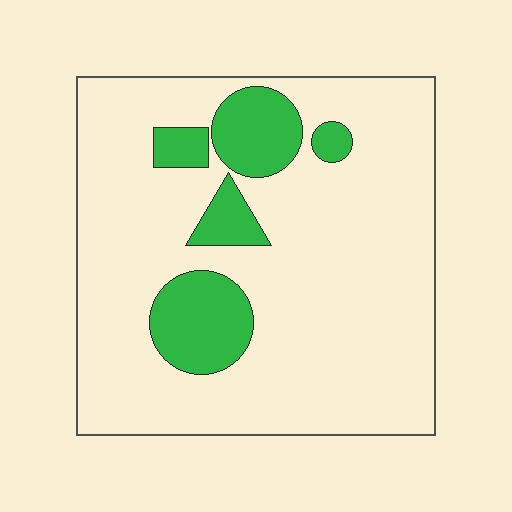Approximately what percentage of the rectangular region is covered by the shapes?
Approximately 15%.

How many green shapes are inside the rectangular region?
5.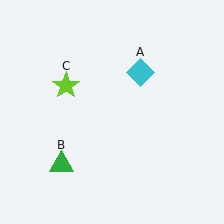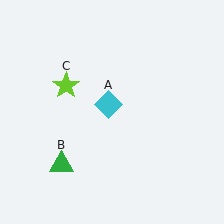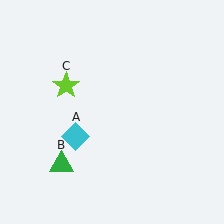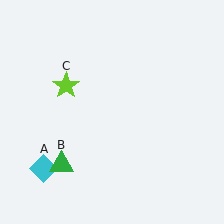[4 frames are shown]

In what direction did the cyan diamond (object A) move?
The cyan diamond (object A) moved down and to the left.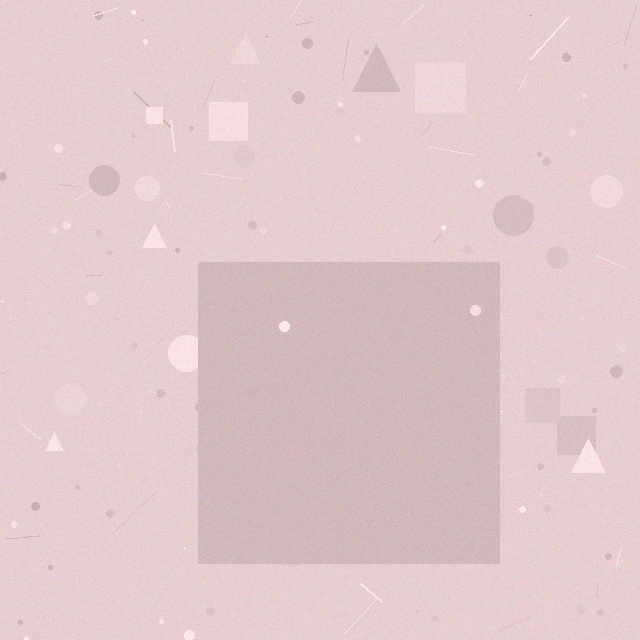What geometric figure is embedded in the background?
A square is embedded in the background.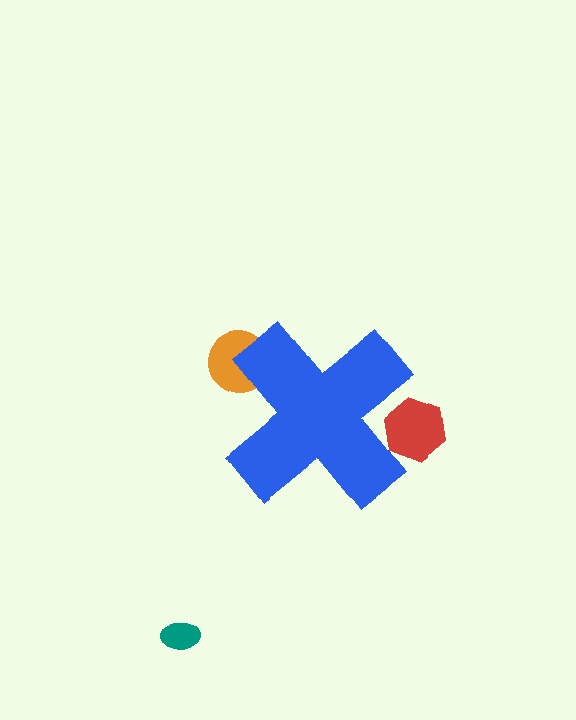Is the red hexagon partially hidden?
Yes, the red hexagon is partially hidden behind the blue cross.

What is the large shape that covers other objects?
A blue cross.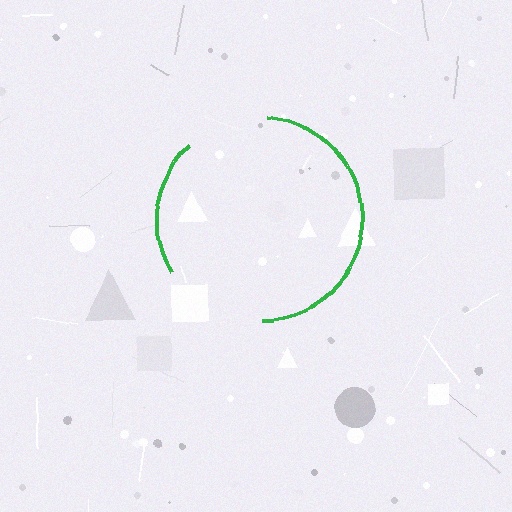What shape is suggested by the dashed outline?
The dashed outline suggests a circle.